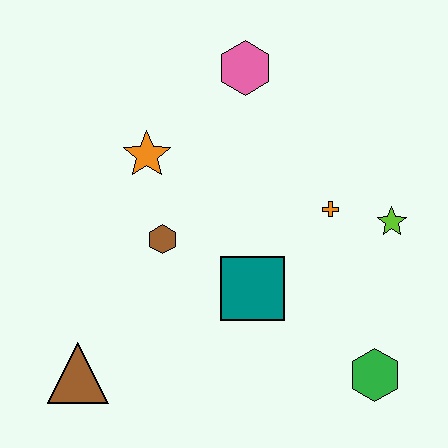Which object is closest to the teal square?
The brown hexagon is closest to the teal square.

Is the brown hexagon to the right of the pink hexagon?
No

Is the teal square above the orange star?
No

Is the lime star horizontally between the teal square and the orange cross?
No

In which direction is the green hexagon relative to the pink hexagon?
The green hexagon is below the pink hexagon.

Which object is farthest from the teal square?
The pink hexagon is farthest from the teal square.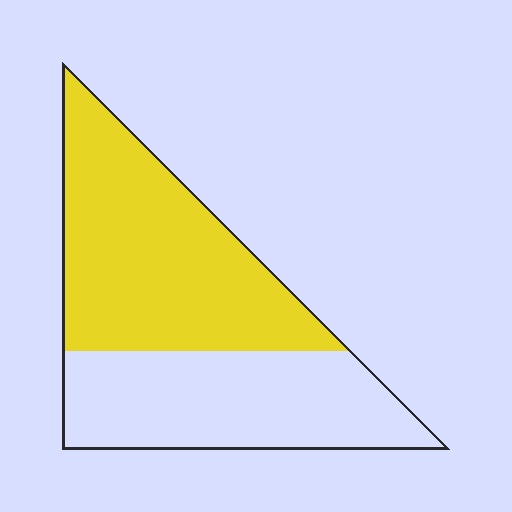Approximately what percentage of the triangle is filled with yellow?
Approximately 55%.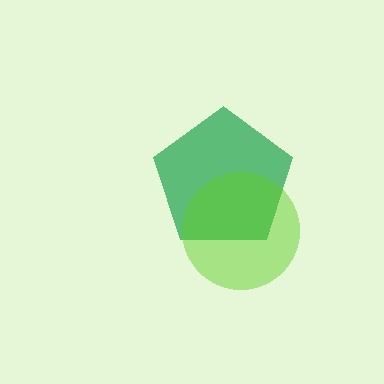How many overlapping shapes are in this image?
There are 2 overlapping shapes in the image.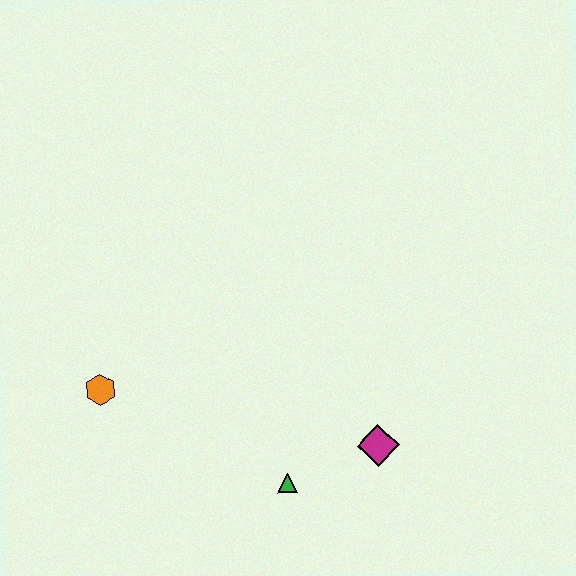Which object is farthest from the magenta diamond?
The orange hexagon is farthest from the magenta diamond.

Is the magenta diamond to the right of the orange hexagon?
Yes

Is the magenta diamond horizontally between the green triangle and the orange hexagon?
No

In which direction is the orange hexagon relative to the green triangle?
The orange hexagon is to the left of the green triangle.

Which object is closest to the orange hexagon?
The green triangle is closest to the orange hexagon.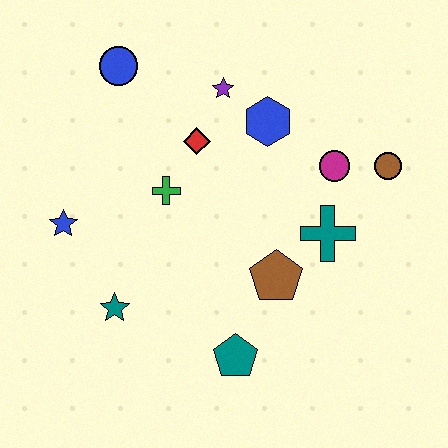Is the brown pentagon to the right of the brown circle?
No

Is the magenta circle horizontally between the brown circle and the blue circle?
Yes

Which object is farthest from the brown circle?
The blue star is farthest from the brown circle.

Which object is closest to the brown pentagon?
The teal cross is closest to the brown pentagon.